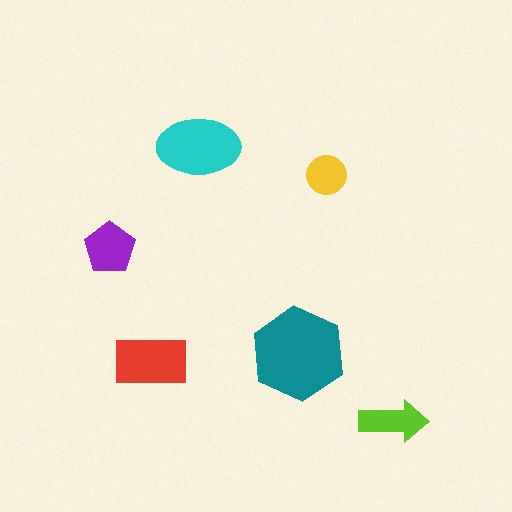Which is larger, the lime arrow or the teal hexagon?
The teal hexagon.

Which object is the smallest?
The yellow circle.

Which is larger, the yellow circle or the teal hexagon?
The teal hexagon.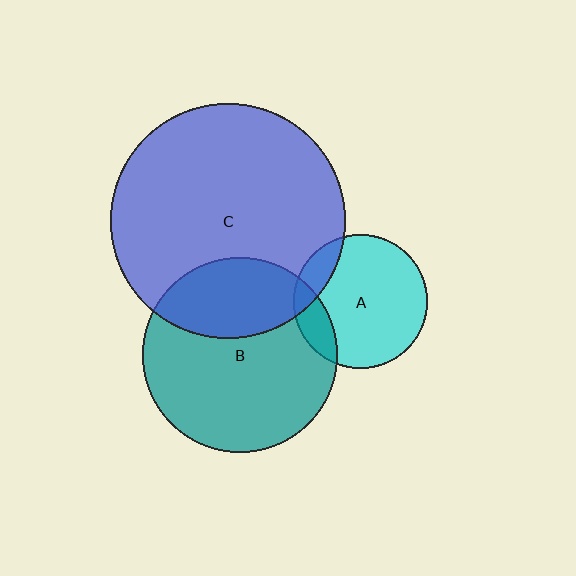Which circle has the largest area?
Circle C (blue).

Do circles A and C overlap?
Yes.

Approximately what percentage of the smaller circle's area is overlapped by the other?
Approximately 15%.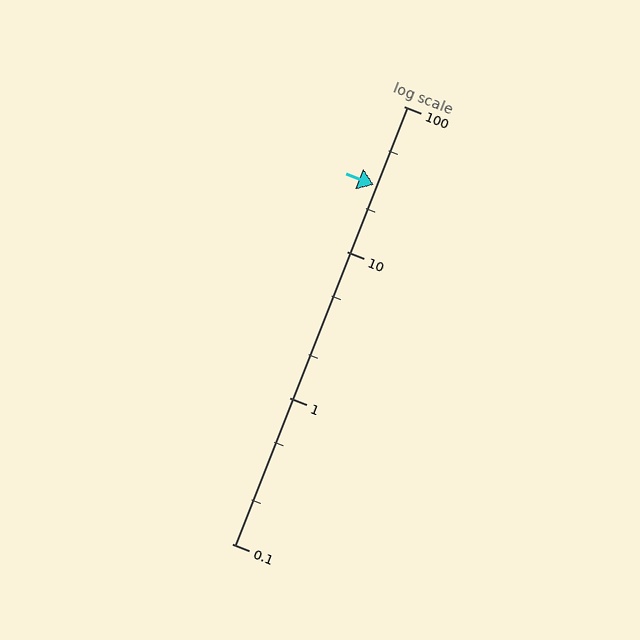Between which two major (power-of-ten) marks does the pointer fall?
The pointer is between 10 and 100.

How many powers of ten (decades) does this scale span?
The scale spans 3 decades, from 0.1 to 100.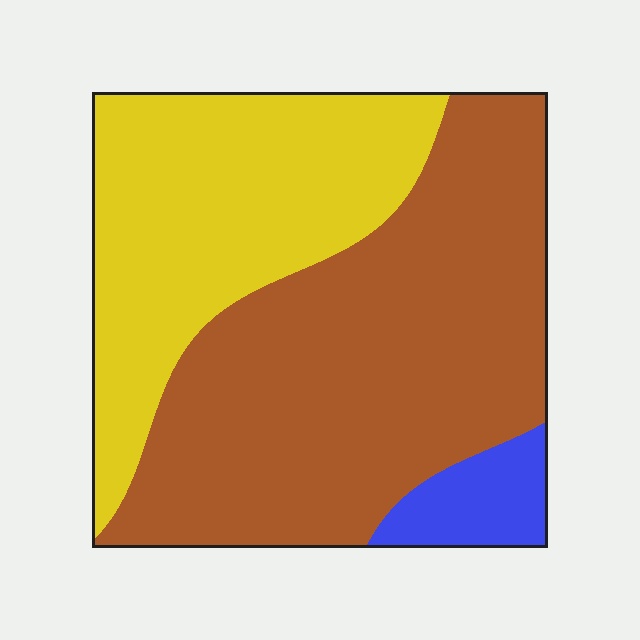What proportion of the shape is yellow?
Yellow takes up about three eighths (3/8) of the shape.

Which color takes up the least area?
Blue, at roughly 5%.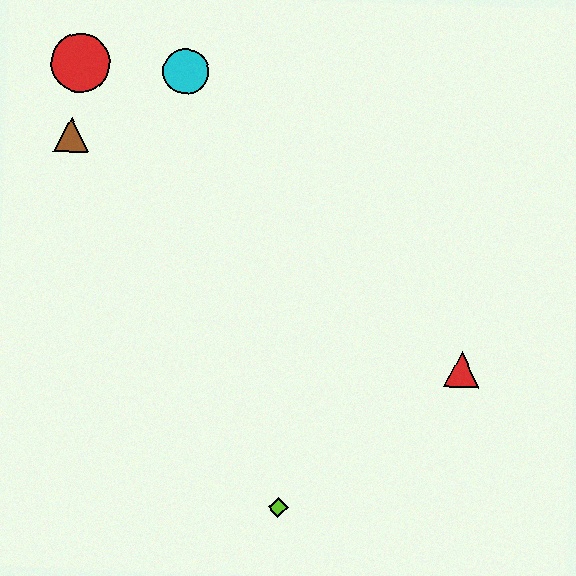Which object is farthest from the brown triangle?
The red triangle is farthest from the brown triangle.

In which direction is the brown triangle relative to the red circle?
The brown triangle is below the red circle.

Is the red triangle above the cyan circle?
No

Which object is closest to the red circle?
The brown triangle is closest to the red circle.